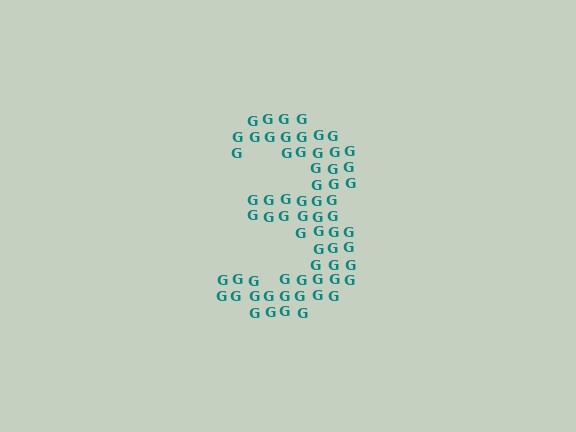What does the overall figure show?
The overall figure shows the digit 3.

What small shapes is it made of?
It is made of small letter G's.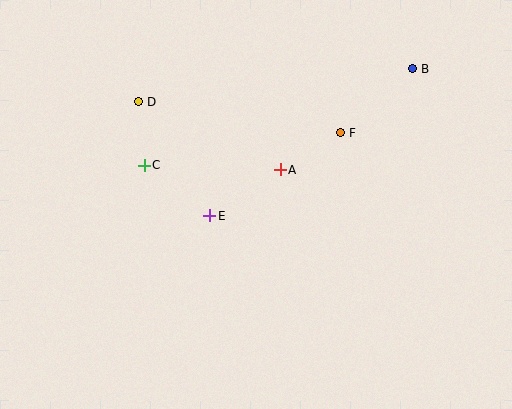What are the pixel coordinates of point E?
Point E is at (210, 216).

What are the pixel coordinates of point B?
Point B is at (413, 69).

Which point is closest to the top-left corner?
Point D is closest to the top-left corner.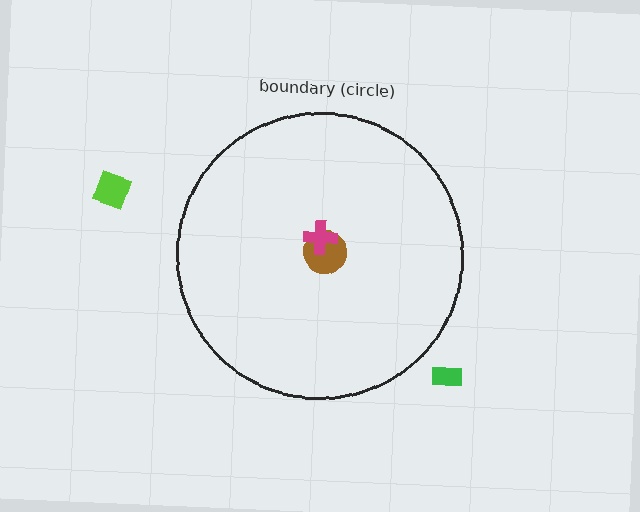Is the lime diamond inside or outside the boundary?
Outside.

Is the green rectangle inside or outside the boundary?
Outside.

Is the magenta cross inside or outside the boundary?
Inside.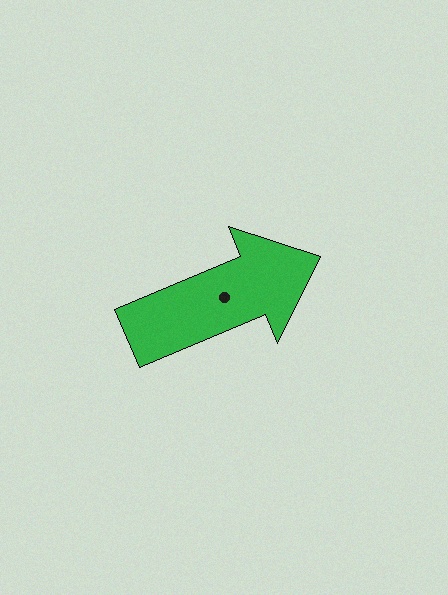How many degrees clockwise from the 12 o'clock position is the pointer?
Approximately 67 degrees.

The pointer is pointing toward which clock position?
Roughly 2 o'clock.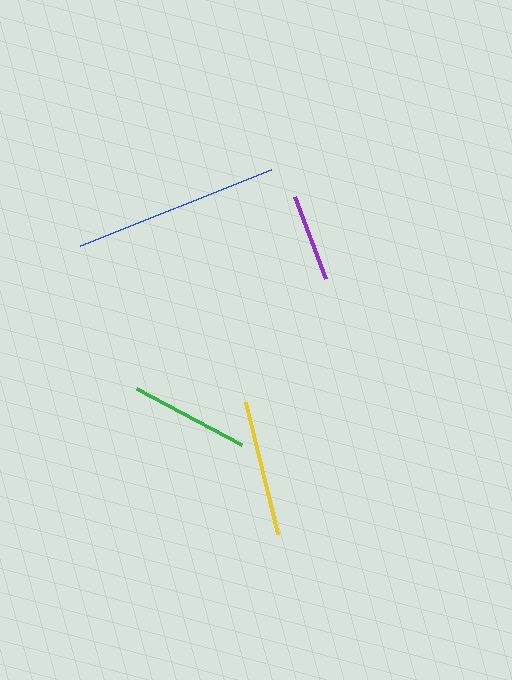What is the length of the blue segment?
The blue segment is approximately 205 pixels long.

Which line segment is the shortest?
The purple line is the shortest at approximately 87 pixels.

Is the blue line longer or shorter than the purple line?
The blue line is longer than the purple line.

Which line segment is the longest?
The blue line is the longest at approximately 205 pixels.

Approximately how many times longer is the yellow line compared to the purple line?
The yellow line is approximately 1.6 times the length of the purple line.